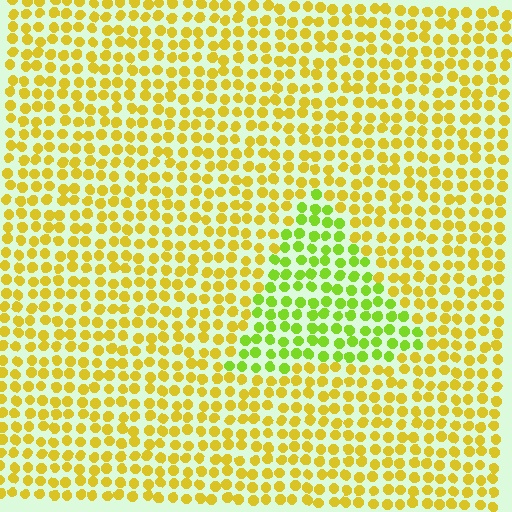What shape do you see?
I see a triangle.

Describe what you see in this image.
The image is filled with small yellow elements in a uniform arrangement. A triangle-shaped region is visible where the elements are tinted to a slightly different hue, forming a subtle color boundary.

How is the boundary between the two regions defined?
The boundary is defined purely by a slight shift in hue (about 39 degrees). Spacing, size, and orientation are identical on both sides.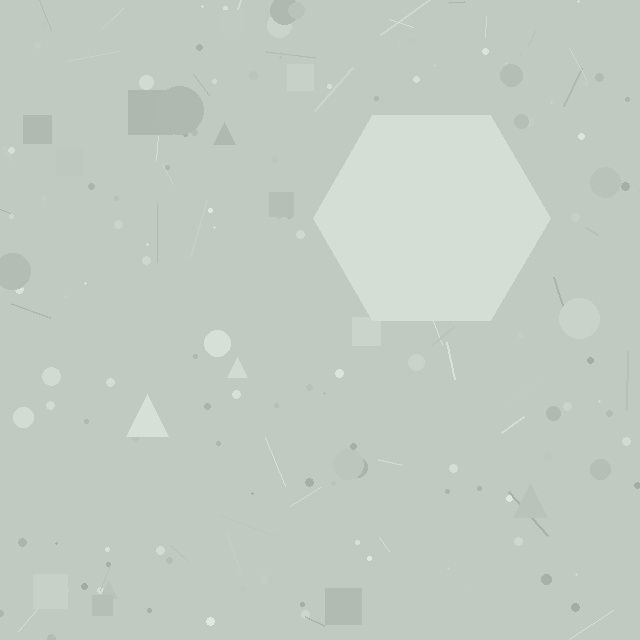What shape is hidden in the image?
A hexagon is hidden in the image.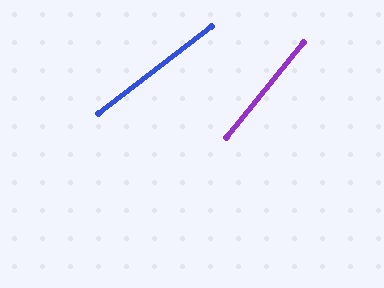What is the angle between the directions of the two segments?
Approximately 13 degrees.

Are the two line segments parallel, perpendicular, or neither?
Neither parallel nor perpendicular — they differ by about 13°.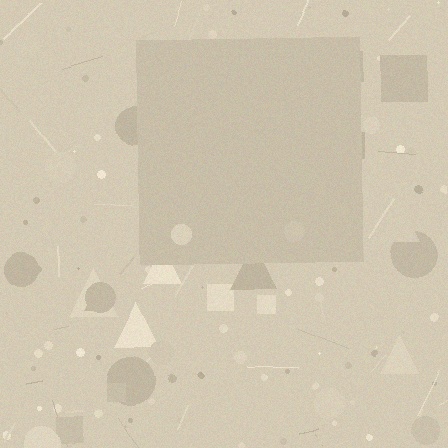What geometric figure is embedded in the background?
A square is embedded in the background.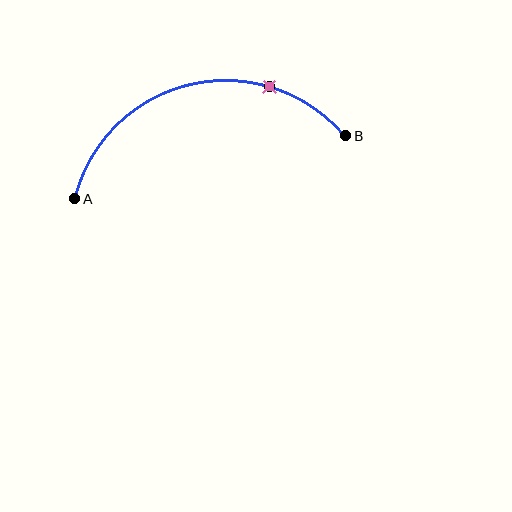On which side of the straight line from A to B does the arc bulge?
The arc bulges above the straight line connecting A and B.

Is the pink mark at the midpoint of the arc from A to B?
No. The pink mark lies on the arc but is closer to endpoint B. The arc midpoint would be at the point on the curve equidistant along the arc from both A and B.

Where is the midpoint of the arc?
The arc midpoint is the point on the curve farthest from the straight line joining A and B. It sits above that line.